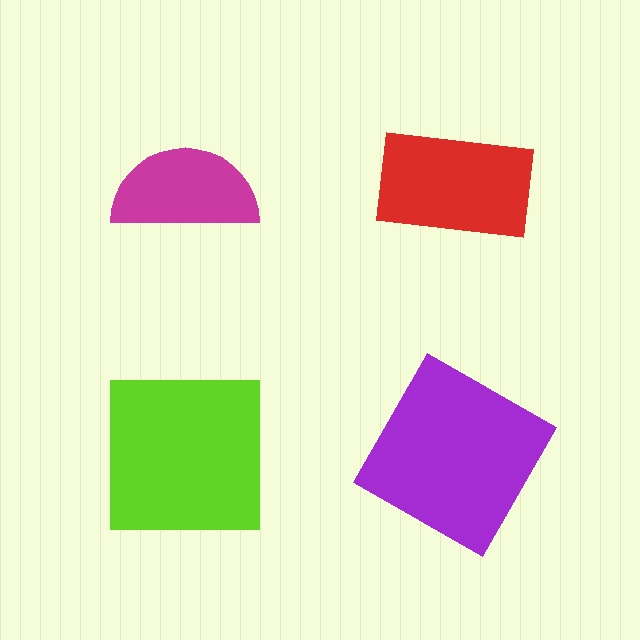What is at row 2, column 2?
A purple square.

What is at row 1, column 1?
A magenta semicircle.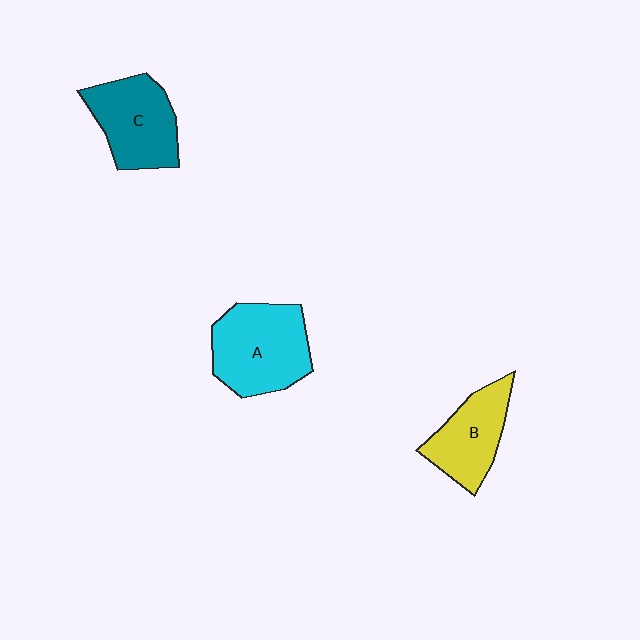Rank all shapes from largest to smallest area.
From largest to smallest: A (cyan), C (teal), B (yellow).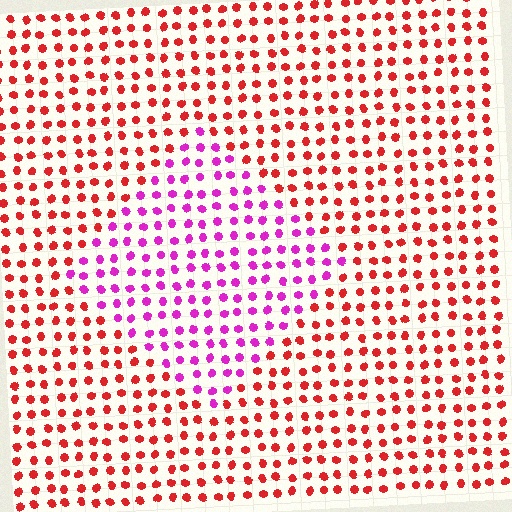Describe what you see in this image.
The image is filled with small red elements in a uniform arrangement. A diamond-shaped region is visible where the elements are tinted to a slightly different hue, forming a subtle color boundary.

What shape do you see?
I see a diamond.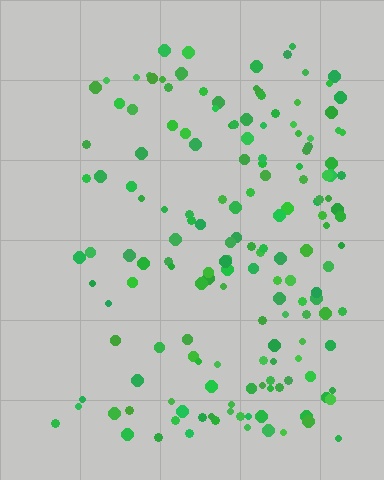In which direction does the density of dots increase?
From left to right, with the right side densest.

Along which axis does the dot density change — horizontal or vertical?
Horizontal.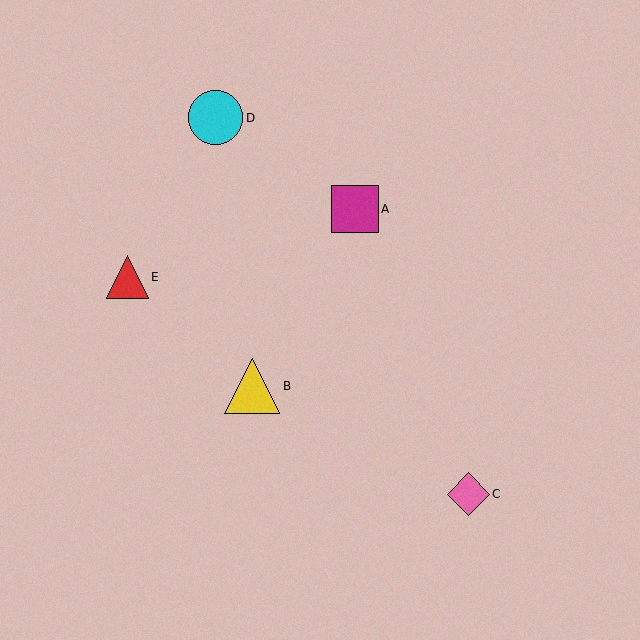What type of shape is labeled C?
Shape C is a pink diamond.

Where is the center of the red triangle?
The center of the red triangle is at (127, 277).